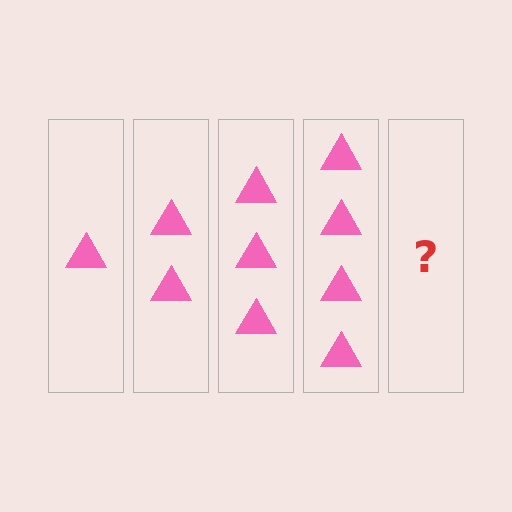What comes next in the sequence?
The next element should be 5 triangles.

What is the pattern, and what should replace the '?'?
The pattern is that each step adds one more triangle. The '?' should be 5 triangles.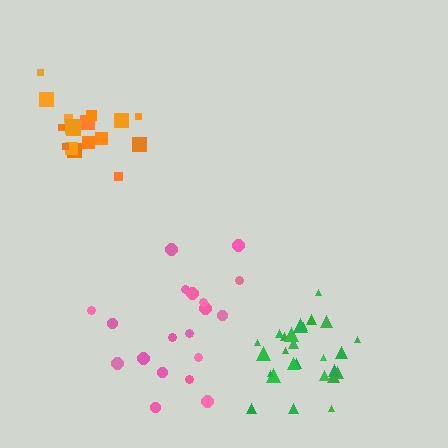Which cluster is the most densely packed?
Orange.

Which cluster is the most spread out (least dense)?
Pink.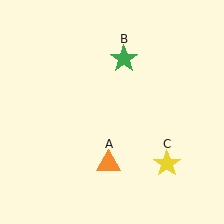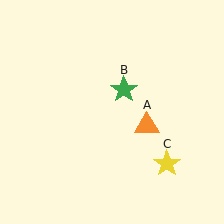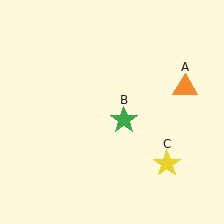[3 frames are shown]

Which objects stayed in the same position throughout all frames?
Yellow star (object C) remained stationary.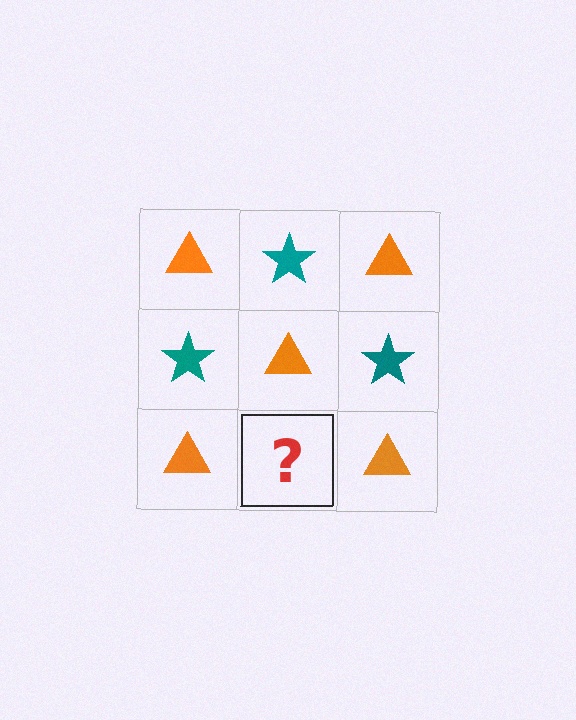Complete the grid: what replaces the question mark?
The question mark should be replaced with a teal star.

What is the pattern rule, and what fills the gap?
The rule is that it alternates orange triangle and teal star in a checkerboard pattern. The gap should be filled with a teal star.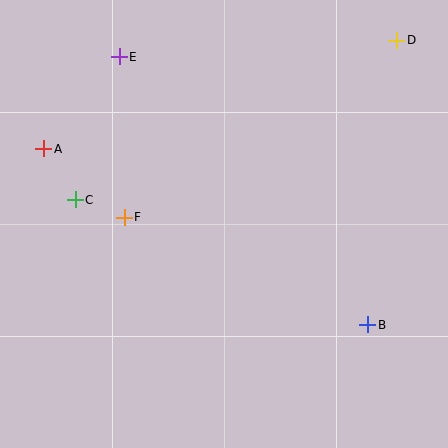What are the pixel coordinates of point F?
Point F is at (124, 217).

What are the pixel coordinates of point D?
Point D is at (397, 40).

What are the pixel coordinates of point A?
Point A is at (44, 149).